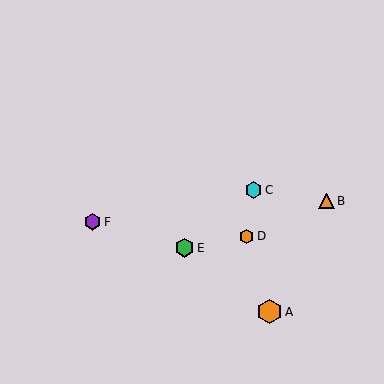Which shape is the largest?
The orange hexagon (labeled A) is the largest.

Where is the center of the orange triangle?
The center of the orange triangle is at (327, 201).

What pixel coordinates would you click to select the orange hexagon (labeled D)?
Click at (247, 236) to select the orange hexagon D.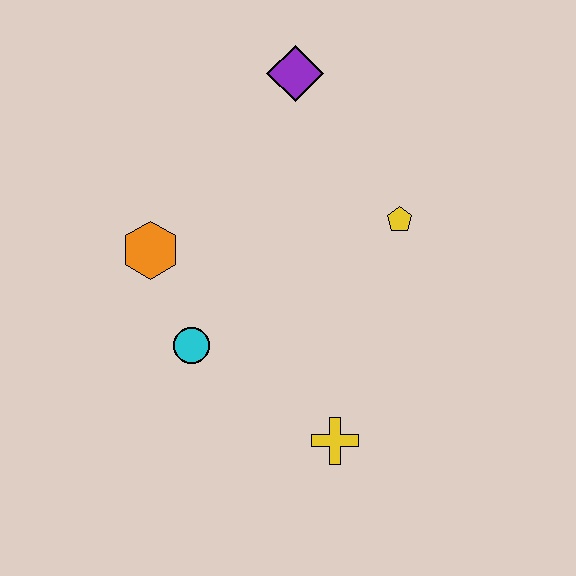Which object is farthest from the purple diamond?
The yellow cross is farthest from the purple diamond.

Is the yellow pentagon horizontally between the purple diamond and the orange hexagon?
No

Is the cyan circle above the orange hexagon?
No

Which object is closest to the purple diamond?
The yellow pentagon is closest to the purple diamond.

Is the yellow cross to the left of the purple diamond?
No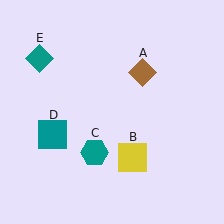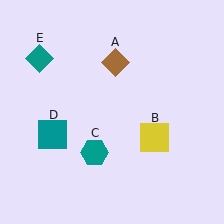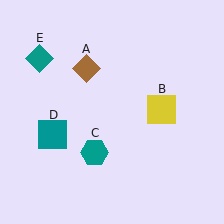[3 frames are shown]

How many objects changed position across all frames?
2 objects changed position: brown diamond (object A), yellow square (object B).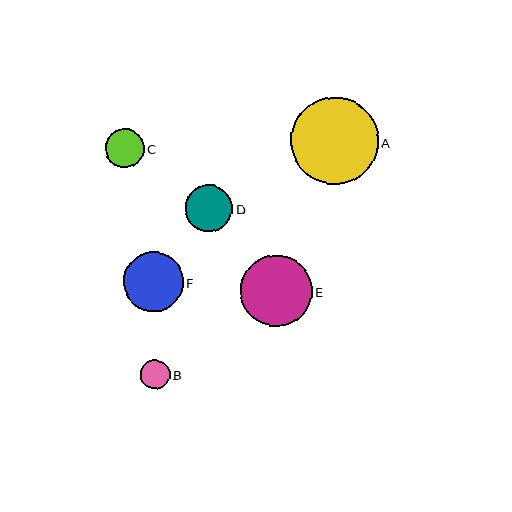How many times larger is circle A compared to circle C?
Circle A is approximately 2.3 times the size of circle C.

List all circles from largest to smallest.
From largest to smallest: A, E, F, D, C, B.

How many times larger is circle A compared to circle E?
Circle A is approximately 1.2 times the size of circle E.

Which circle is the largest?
Circle A is the largest with a size of approximately 87 pixels.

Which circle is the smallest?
Circle B is the smallest with a size of approximately 30 pixels.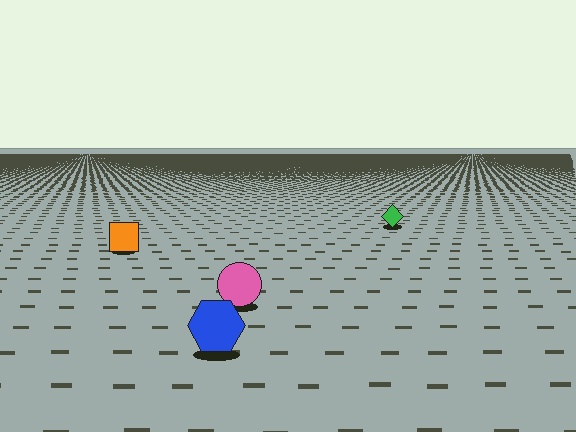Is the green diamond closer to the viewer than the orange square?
No. The orange square is closer — you can tell from the texture gradient: the ground texture is coarser near it.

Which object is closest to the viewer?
The blue hexagon is closest. The texture marks near it are larger and more spread out.